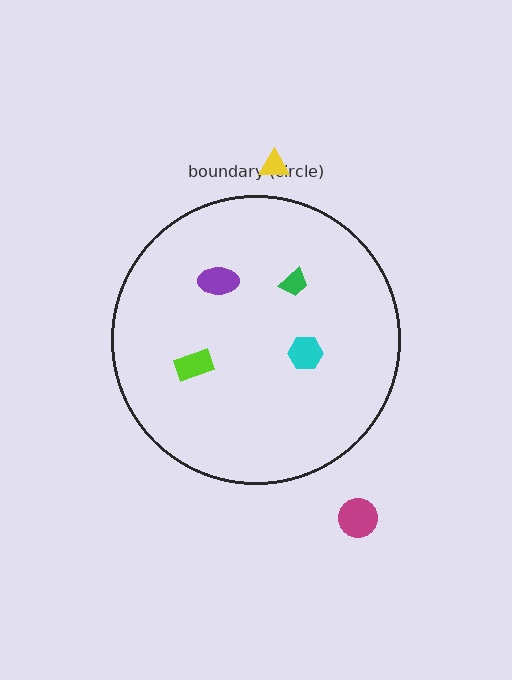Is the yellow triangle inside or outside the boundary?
Outside.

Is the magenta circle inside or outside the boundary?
Outside.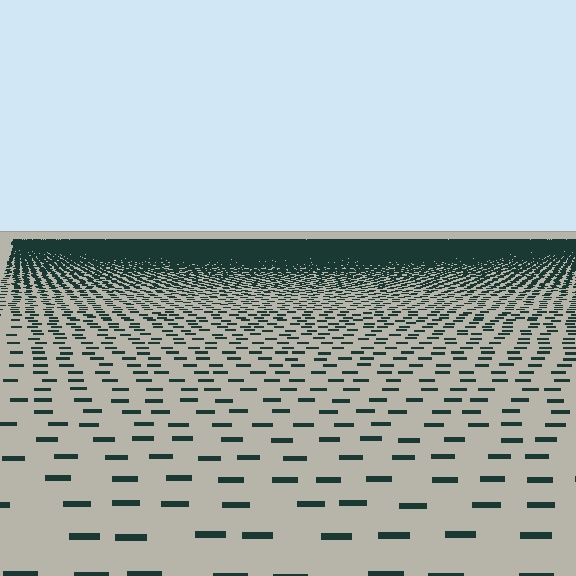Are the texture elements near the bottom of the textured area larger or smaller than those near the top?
Larger. Near the bottom, elements are closer to the viewer and appear at a bigger on-screen size.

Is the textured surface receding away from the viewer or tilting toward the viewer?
The surface is receding away from the viewer. Texture elements get smaller and denser toward the top.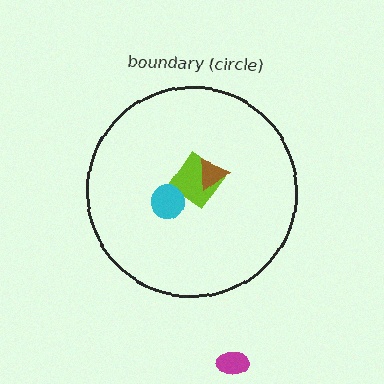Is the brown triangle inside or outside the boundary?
Inside.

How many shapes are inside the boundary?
3 inside, 1 outside.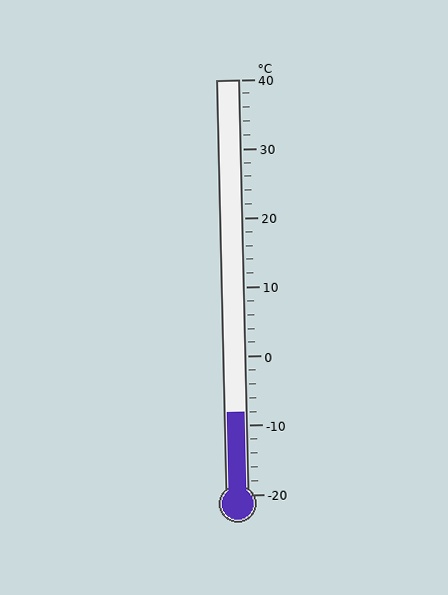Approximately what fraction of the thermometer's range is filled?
The thermometer is filled to approximately 20% of its range.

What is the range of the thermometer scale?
The thermometer scale ranges from -20°C to 40°C.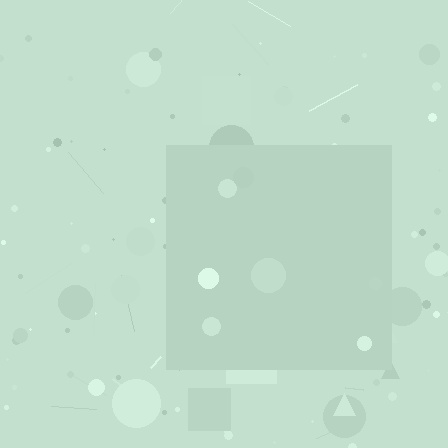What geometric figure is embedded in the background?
A square is embedded in the background.